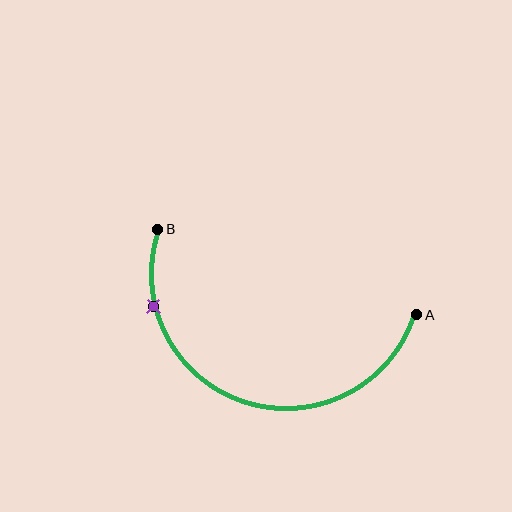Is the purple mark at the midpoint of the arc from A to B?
No. The purple mark lies on the arc but is closer to endpoint B. The arc midpoint would be at the point on the curve equidistant along the arc from both A and B.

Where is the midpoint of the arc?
The arc midpoint is the point on the curve farthest from the straight line joining A and B. It sits below that line.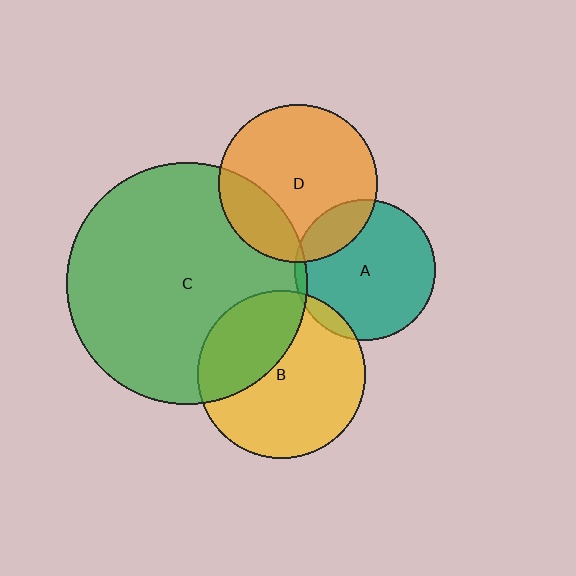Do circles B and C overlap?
Yes.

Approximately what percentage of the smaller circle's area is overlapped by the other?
Approximately 35%.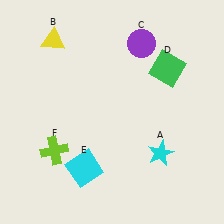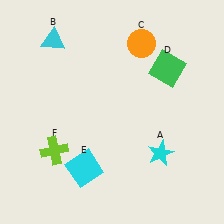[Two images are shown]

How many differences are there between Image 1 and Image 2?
There are 2 differences between the two images.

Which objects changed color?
B changed from yellow to cyan. C changed from purple to orange.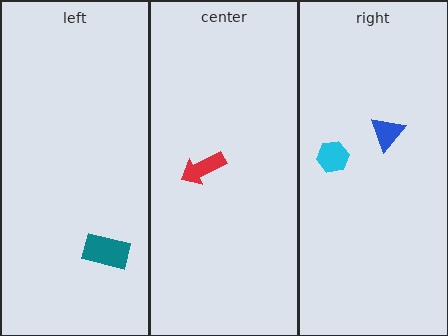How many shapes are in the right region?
2.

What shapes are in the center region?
The red arrow.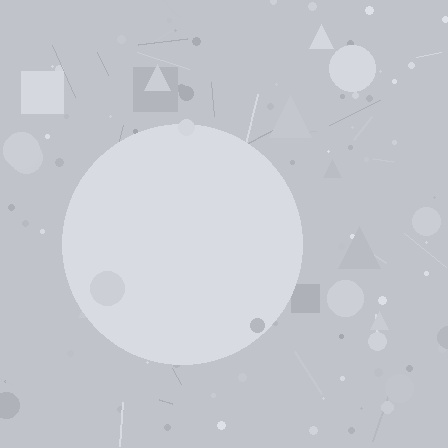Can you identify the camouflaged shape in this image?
The camouflaged shape is a circle.